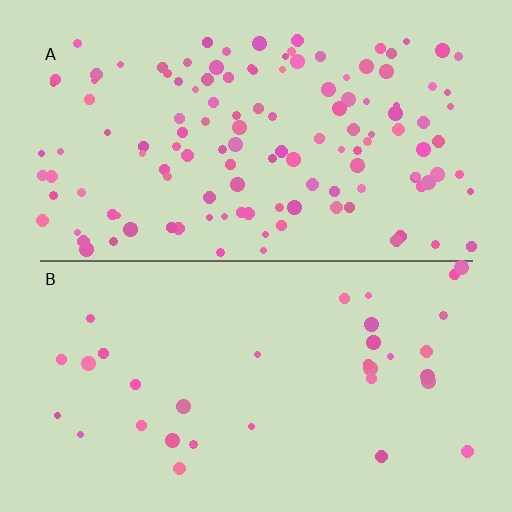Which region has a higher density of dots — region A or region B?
A (the top).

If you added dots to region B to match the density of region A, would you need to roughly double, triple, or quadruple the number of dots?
Approximately quadruple.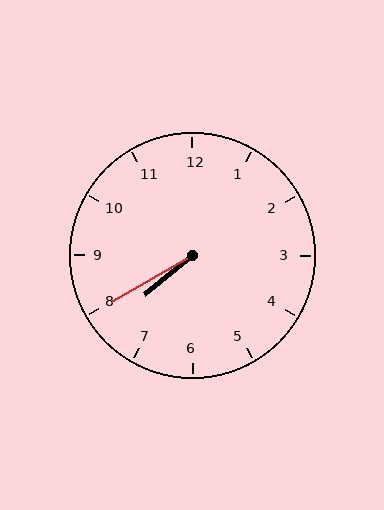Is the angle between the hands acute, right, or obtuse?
It is acute.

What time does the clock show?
7:40.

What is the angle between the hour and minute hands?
Approximately 10 degrees.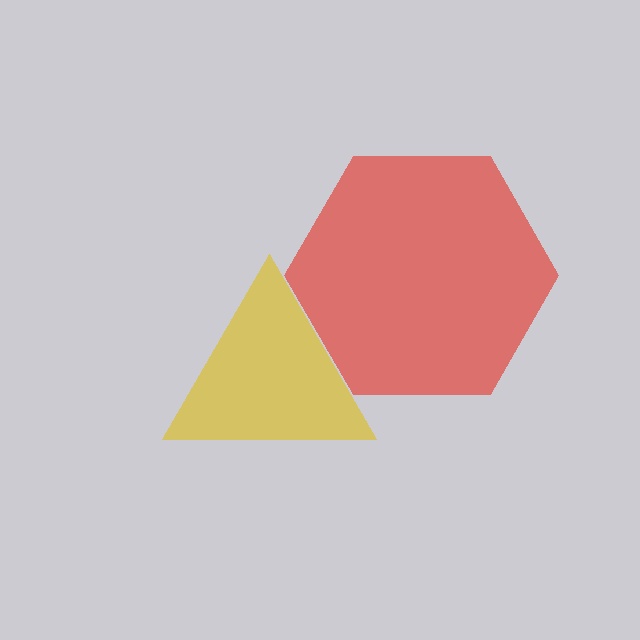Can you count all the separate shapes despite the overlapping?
Yes, there are 2 separate shapes.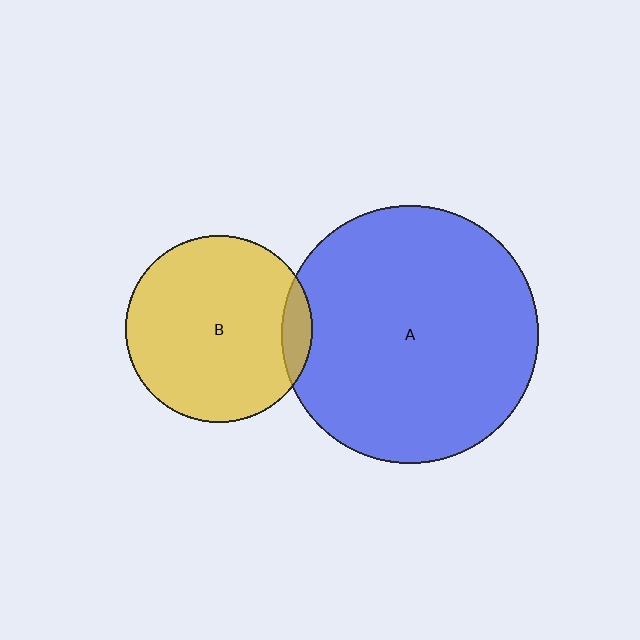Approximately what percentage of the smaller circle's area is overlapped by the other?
Approximately 10%.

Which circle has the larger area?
Circle A (blue).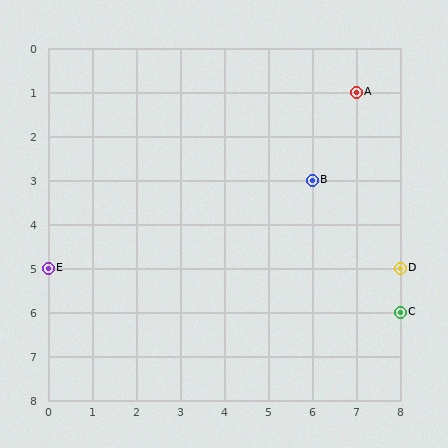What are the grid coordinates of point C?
Point C is at grid coordinates (8, 6).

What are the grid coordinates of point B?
Point B is at grid coordinates (6, 3).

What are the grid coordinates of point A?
Point A is at grid coordinates (7, 1).